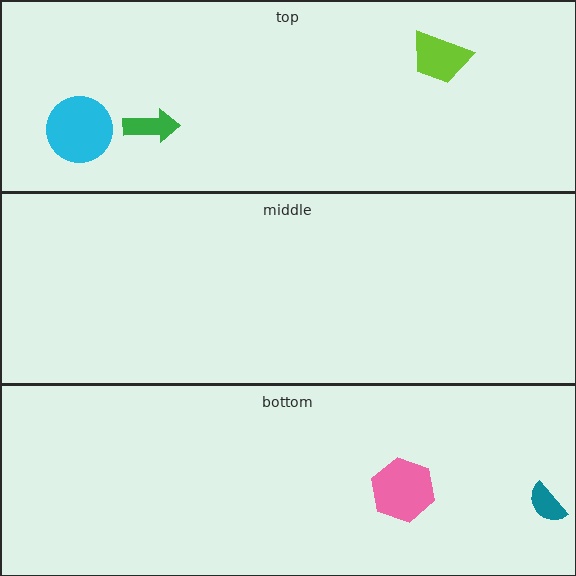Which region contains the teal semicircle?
The bottom region.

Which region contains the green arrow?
The top region.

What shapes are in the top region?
The cyan circle, the green arrow, the lime trapezoid.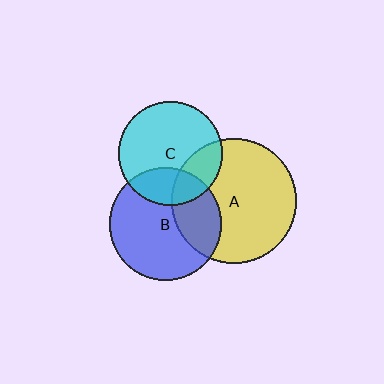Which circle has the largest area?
Circle A (yellow).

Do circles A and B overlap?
Yes.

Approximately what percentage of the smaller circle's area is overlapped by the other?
Approximately 30%.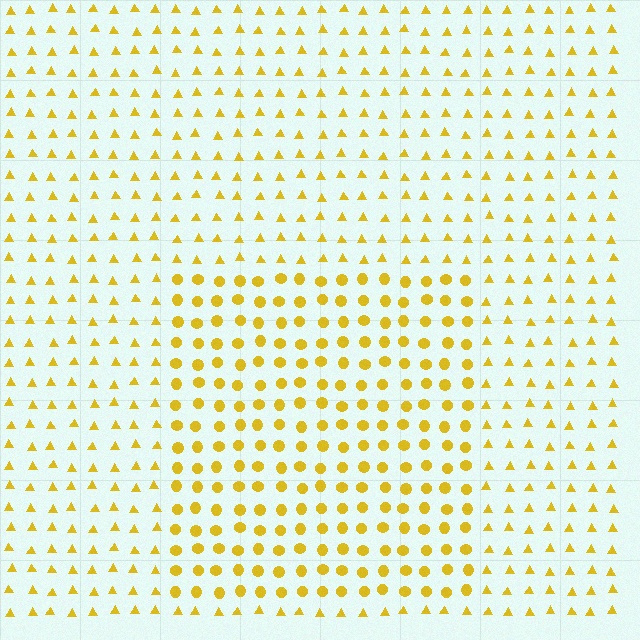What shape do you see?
I see a rectangle.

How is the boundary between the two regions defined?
The boundary is defined by a change in element shape: circles inside vs. triangles outside. All elements share the same color and spacing.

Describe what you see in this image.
The image is filled with small yellow elements arranged in a uniform grid. A rectangle-shaped region contains circles, while the surrounding area contains triangles. The boundary is defined purely by the change in element shape.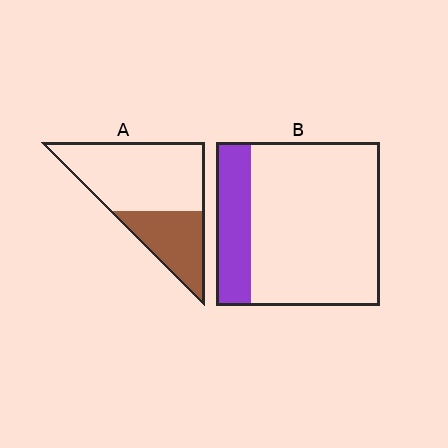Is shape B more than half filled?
No.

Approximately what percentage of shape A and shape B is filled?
A is approximately 35% and B is approximately 20%.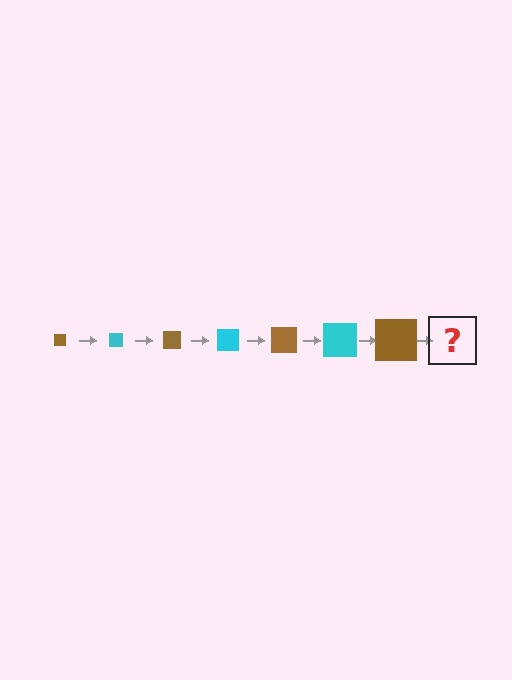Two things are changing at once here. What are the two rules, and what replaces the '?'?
The two rules are that the square grows larger each step and the color cycles through brown and cyan. The '?' should be a cyan square, larger than the previous one.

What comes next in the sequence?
The next element should be a cyan square, larger than the previous one.